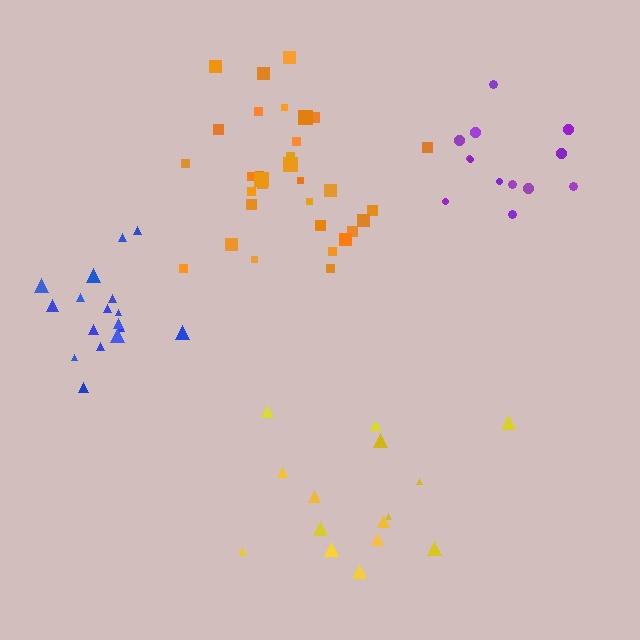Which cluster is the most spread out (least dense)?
Yellow.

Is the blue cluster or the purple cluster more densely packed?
Blue.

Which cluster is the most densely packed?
Blue.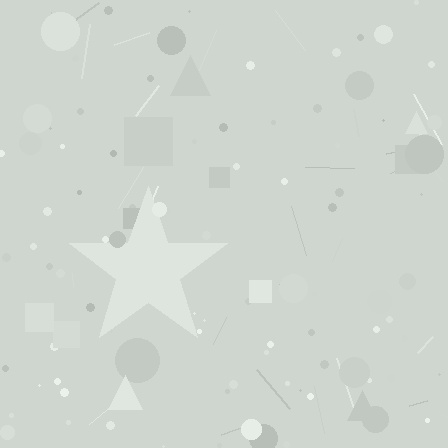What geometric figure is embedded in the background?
A star is embedded in the background.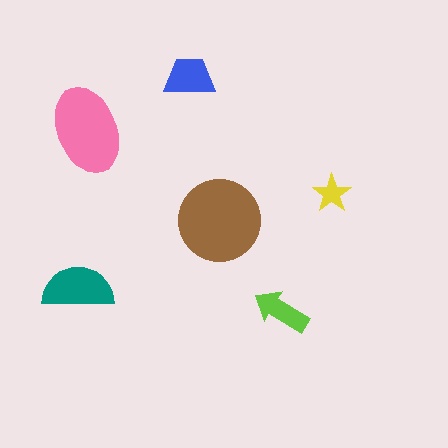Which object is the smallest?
The yellow star.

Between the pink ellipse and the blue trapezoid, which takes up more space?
The pink ellipse.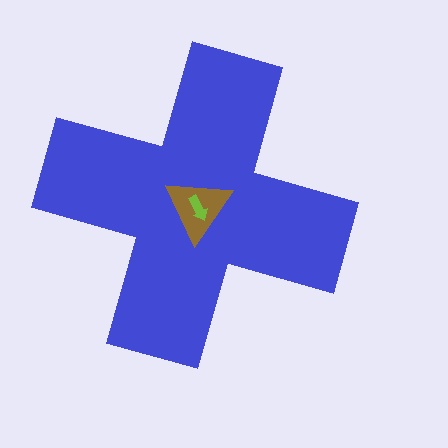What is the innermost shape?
The lime arrow.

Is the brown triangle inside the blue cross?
Yes.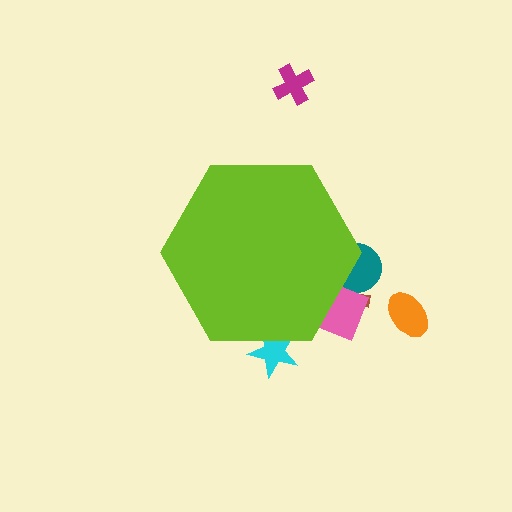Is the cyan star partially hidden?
Yes, the cyan star is partially hidden behind the lime hexagon.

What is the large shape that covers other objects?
A lime hexagon.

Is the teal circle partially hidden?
Yes, the teal circle is partially hidden behind the lime hexagon.